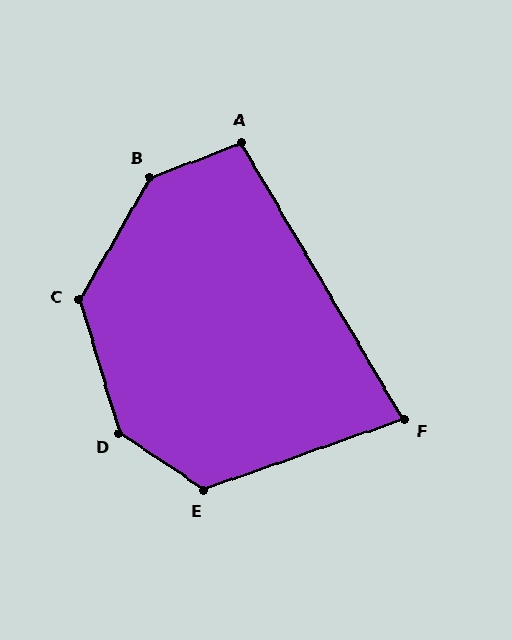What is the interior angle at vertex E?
Approximately 127 degrees (obtuse).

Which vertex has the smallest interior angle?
F, at approximately 79 degrees.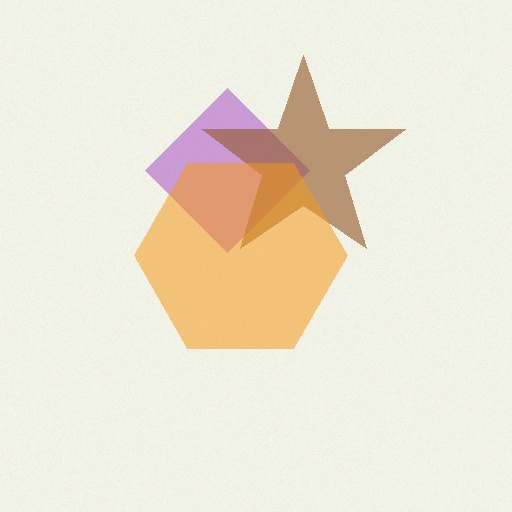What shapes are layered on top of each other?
The layered shapes are: a purple diamond, a brown star, an orange hexagon.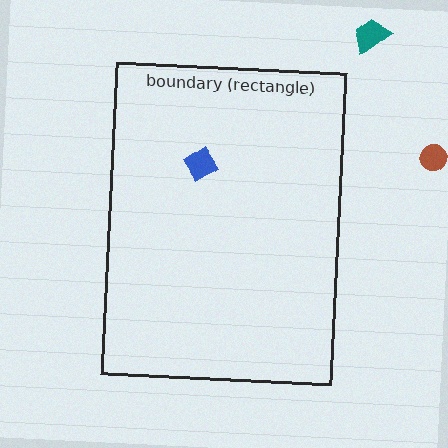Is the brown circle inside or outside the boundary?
Outside.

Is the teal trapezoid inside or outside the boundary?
Outside.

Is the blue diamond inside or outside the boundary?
Inside.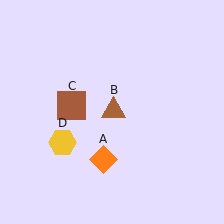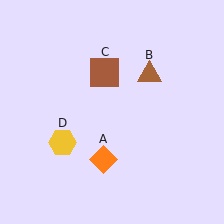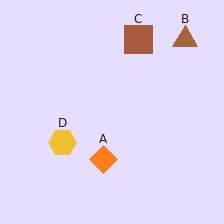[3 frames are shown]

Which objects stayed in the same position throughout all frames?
Orange diamond (object A) and yellow hexagon (object D) remained stationary.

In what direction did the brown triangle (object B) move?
The brown triangle (object B) moved up and to the right.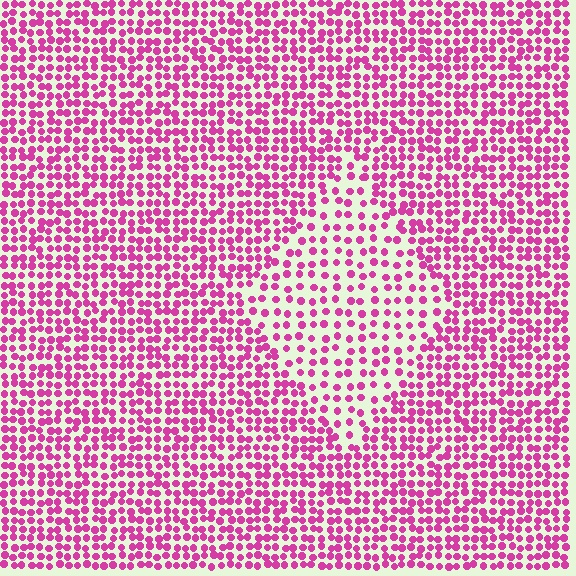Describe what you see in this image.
The image contains small magenta elements arranged at two different densities. A diamond-shaped region is visible where the elements are less densely packed than the surrounding area.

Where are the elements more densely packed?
The elements are more densely packed outside the diamond boundary.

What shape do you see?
I see a diamond.